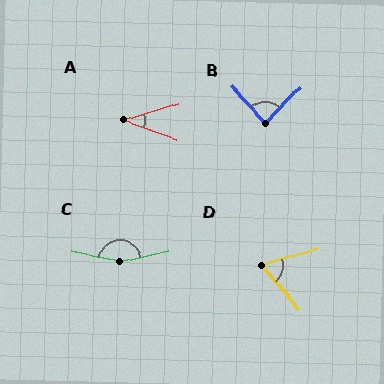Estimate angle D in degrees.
Approximately 66 degrees.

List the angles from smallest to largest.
A (37°), D (66°), B (87°), C (157°).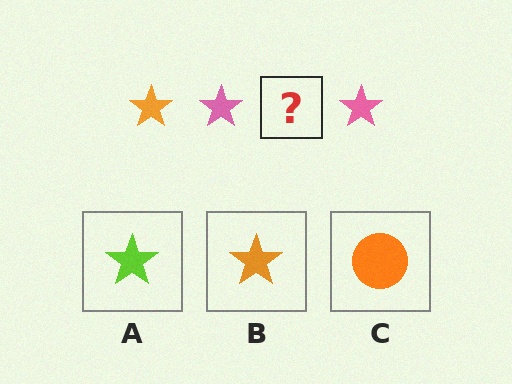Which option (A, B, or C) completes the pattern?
B.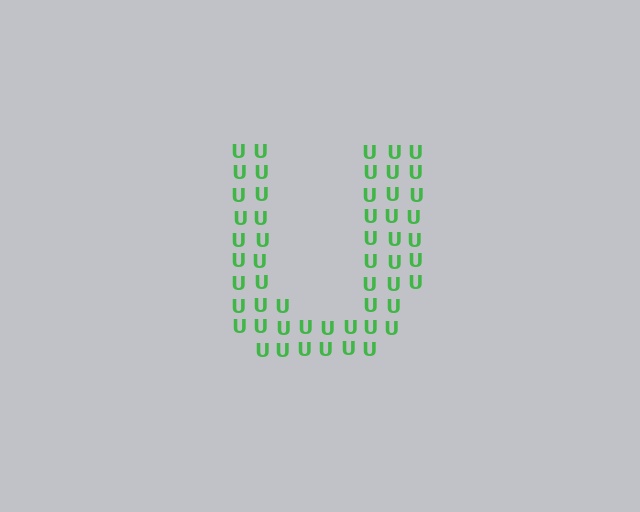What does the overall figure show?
The overall figure shows the letter U.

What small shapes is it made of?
It is made of small letter U's.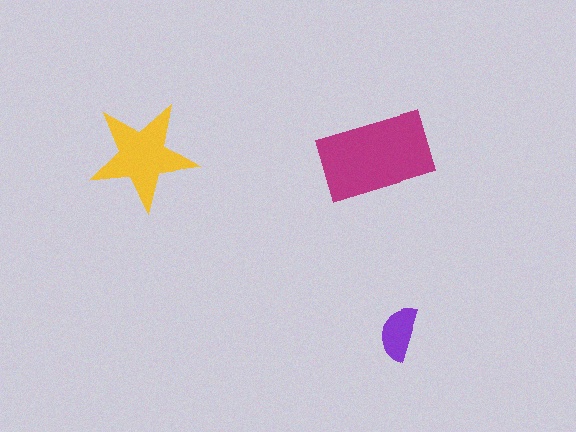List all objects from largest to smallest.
The magenta rectangle, the yellow star, the purple semicircle.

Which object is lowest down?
The purple semicircle is bottommost.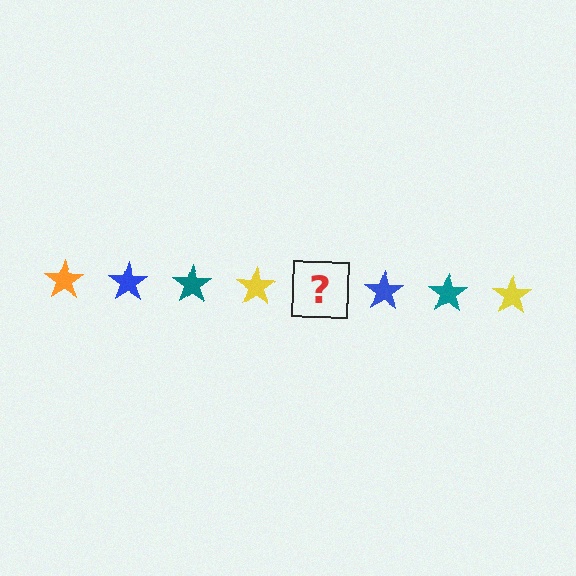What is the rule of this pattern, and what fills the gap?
The rule is that the pattern cycles through orange, blue, teal, yellow stars. The gap should be filled with an orange star.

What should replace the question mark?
The question mark should be replaced with an orange star.